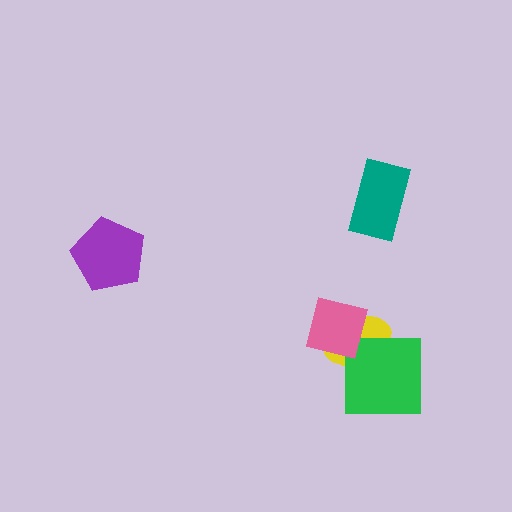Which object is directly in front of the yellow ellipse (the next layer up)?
The green square is directly in front of the yellow ellipse.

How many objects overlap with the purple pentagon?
0 objects overlap with the purple pentagon.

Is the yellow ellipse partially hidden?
Yes, it is partially covered by another shape.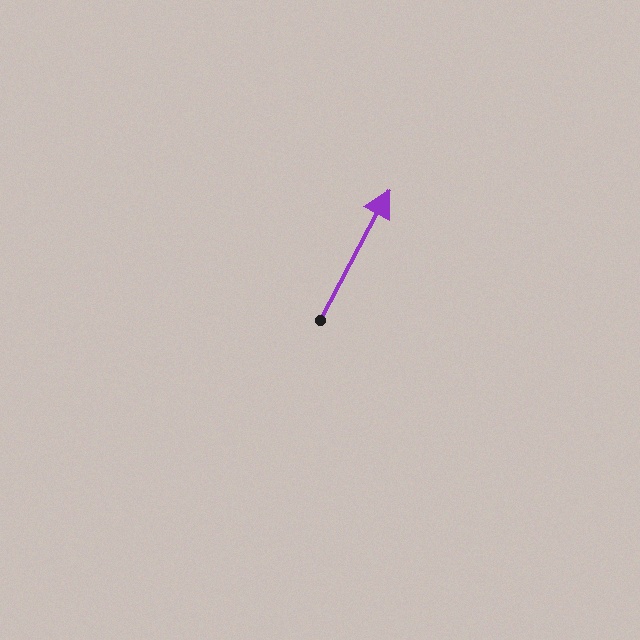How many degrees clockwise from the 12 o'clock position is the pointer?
Approximately 28 degrees.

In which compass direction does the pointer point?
Northeast.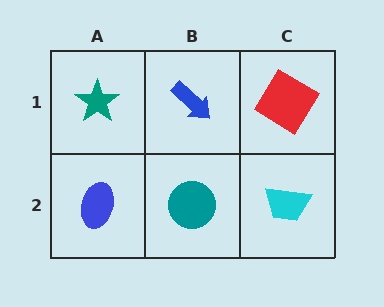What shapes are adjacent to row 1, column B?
A teal circle (row 2, column B), a teal star (row 1, column A), a red diamond (row 1, column C).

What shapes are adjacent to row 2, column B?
A blue arrow (row 1, column B), a blue ellipse (row 2, column A), a cyan trapezoid (row 2, column C).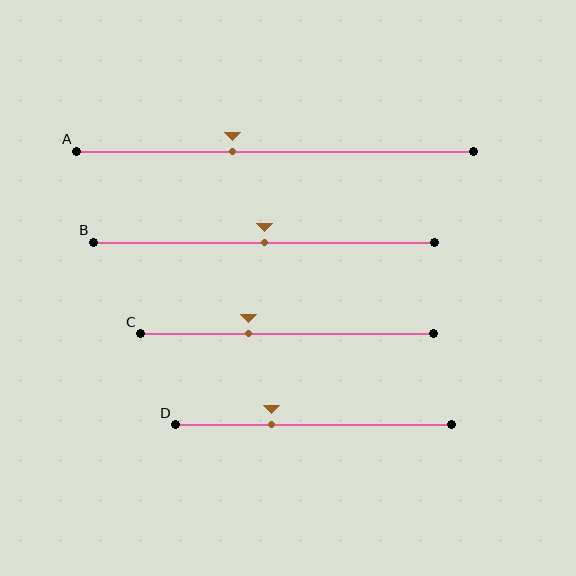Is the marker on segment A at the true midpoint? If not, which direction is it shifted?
No, the marker on segment A is shifted to the left by about 11% of the segment length.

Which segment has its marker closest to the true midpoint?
Segment B has its marker closest to the true midpoint.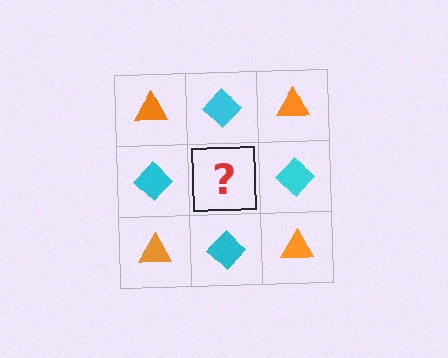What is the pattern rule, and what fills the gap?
The rule is that it alternates orange triangle and cyan diamond in a checkerboard pattern. The gap should be filled with an orange triangle.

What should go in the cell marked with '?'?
The missing cell should contain an orange triangle.